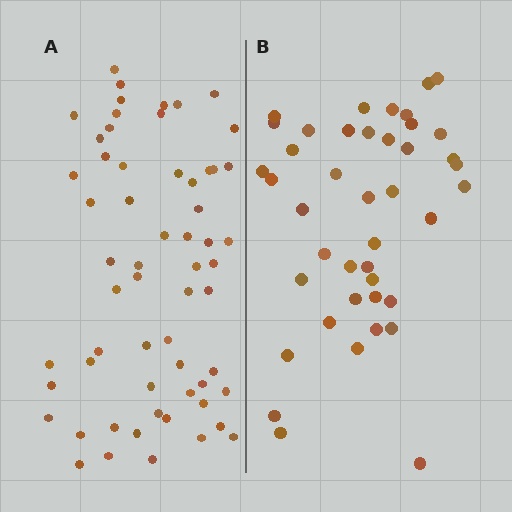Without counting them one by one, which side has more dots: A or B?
Region A (the left region) has more dots.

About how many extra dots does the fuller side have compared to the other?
Region A has approximately 20 more dots than region B.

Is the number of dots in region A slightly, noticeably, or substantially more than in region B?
Region A has noticeably more, but not dramatically so. The ratio is roughly 1.4 to 1.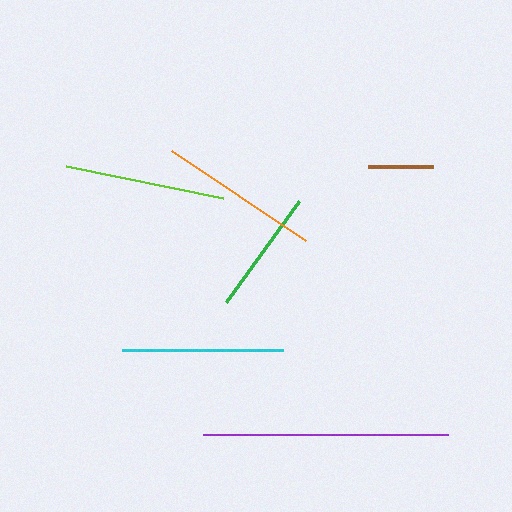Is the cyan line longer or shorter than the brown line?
The cyan line is longer than the brown line.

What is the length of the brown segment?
The brown segment is approximately 64 pixels long.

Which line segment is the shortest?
The brown line is the shortest at approximately 64 pixels.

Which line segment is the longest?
The purple line is the longest at approximately 245 pixels.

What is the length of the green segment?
The green segment is approximately 126 pixels long.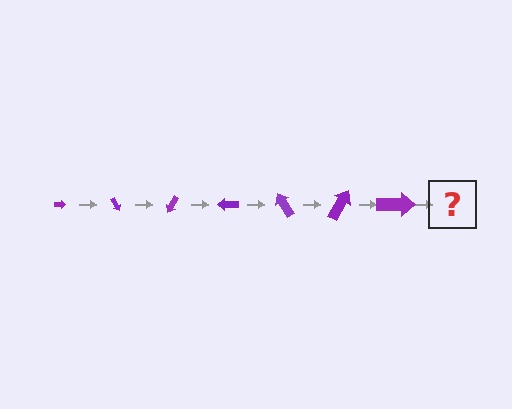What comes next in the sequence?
The next element should be an arrow, larger than the previous one and rotated 420 degrees from the start.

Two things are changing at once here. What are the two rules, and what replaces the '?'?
The two rules are that the arrow grows larger each step and it rotates 60 degrees each step. The '?' should be an arrow, larger than the previous one and rotated 420 degrees from the start.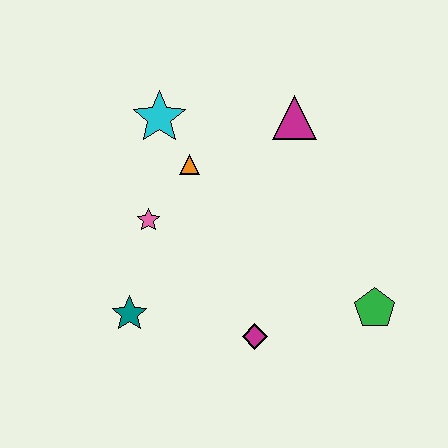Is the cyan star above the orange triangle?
Yes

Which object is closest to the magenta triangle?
The orange triangle is closest to the magenta triangle.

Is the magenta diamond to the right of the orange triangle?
Yes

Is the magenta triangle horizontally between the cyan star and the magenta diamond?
No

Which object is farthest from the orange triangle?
The green pentagon is farthest from the orange triangle.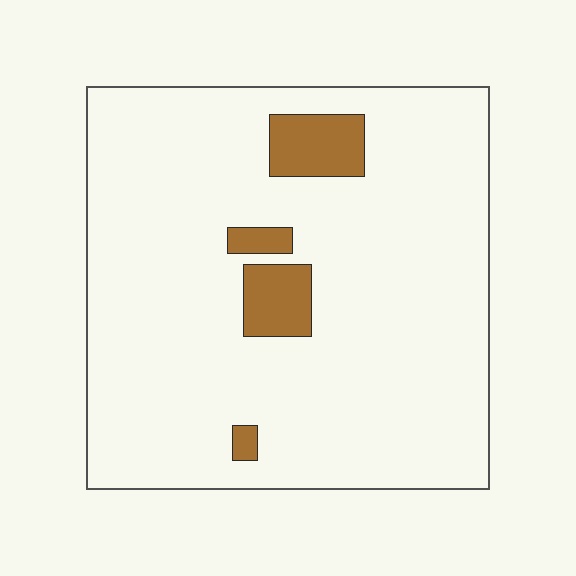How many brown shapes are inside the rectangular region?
4.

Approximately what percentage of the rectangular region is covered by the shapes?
Approximately 10%.